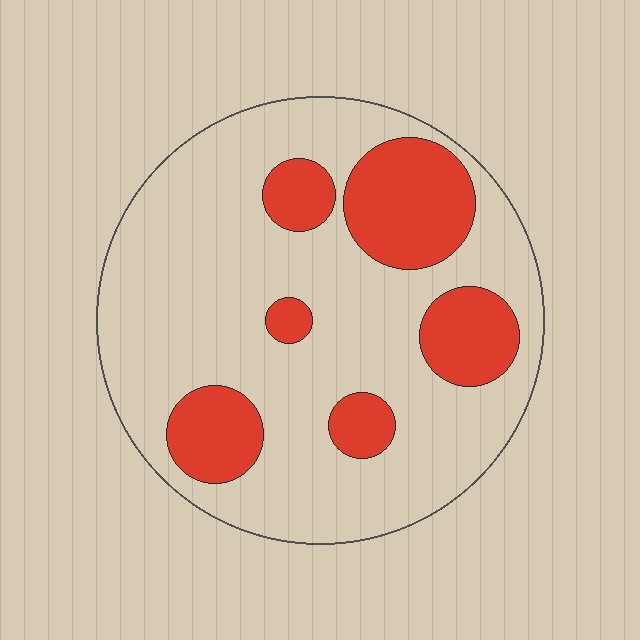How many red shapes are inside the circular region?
6.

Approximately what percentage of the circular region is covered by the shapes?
Approximately 25%.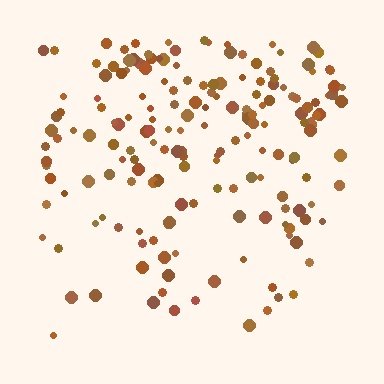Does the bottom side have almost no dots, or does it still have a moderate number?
Still a moderate number, just noticeably fewer than the top.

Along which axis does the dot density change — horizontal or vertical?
Vertical.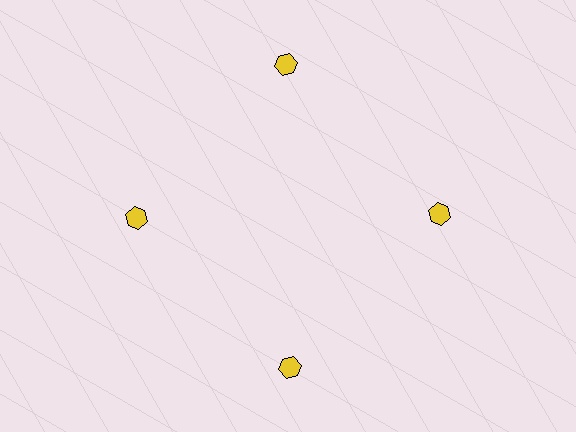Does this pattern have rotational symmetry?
Yes, this pattern has 4-fold rotational symmetry. It looks the same after rotating 90 degrees around the center.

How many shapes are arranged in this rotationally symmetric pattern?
There are 4 shapes, arranged in 4 groups of 1.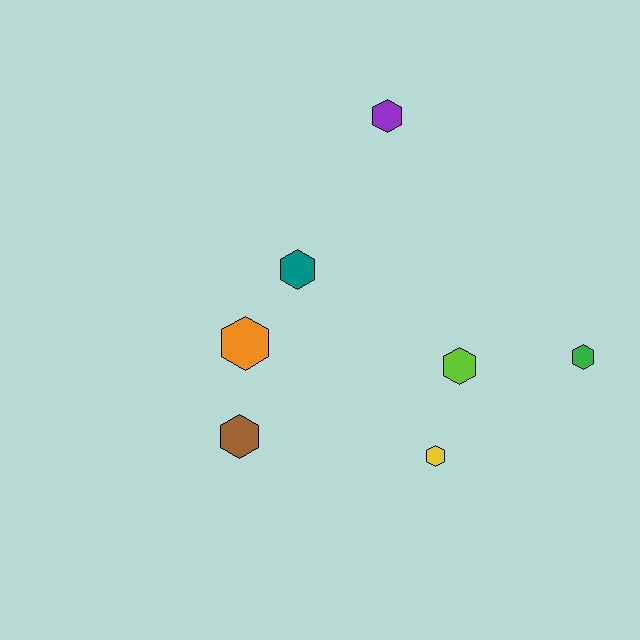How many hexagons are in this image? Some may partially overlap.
There are 7 hexagons.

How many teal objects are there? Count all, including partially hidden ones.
There is 1 teal object.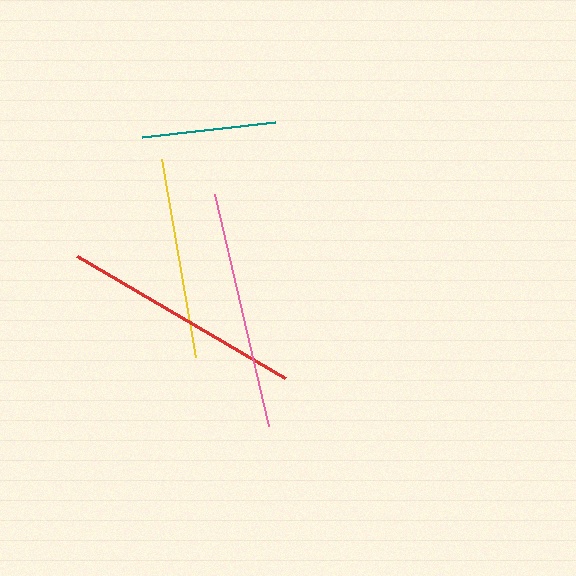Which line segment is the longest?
The red line is the longest at approximately 241 pixels.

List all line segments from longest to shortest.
From longest to shortest: red, pink, yellow, teal.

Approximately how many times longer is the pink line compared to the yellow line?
The pink line is approximately 1.2 times the length of the yellow line.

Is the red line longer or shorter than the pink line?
The red line is longer than the pink line.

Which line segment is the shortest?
The teal line is the shortest at approximately 134 pixels.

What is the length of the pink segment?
The pink segment is approximately 239 pixels long.